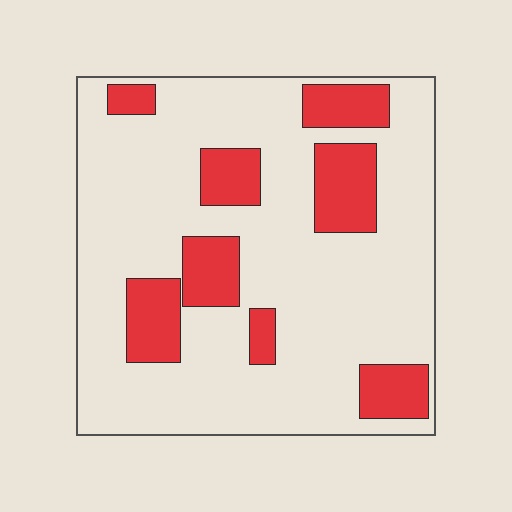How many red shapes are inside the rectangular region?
8.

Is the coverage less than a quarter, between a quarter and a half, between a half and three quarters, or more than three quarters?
Less than a quarter.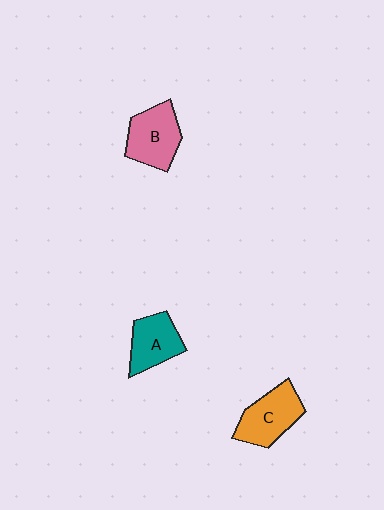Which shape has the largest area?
Shape C (orange).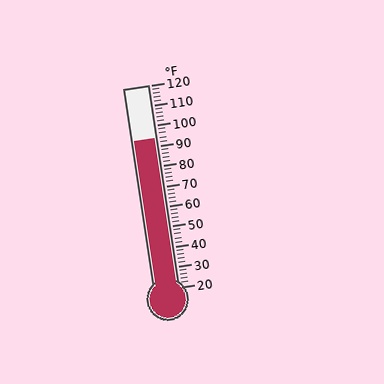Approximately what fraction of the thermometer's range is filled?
The thermometer is filled to approximately 75% of its range.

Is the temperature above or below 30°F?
The temperature is above 30°F.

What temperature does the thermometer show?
The thermometer shows approximately 94°F.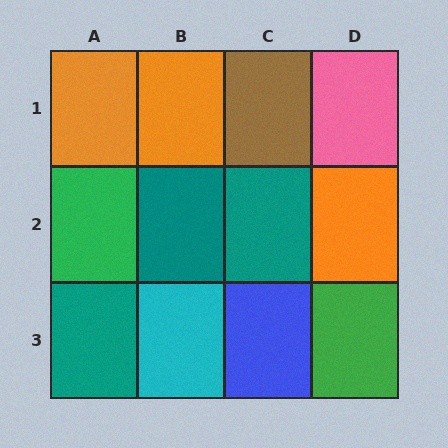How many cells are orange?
3 cells are orange.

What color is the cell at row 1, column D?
Pink.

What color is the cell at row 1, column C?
Brown.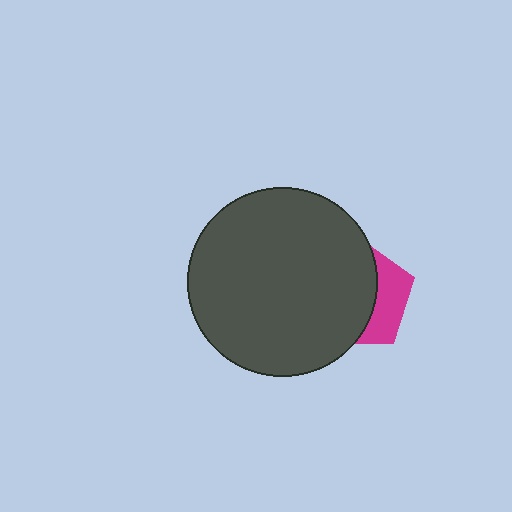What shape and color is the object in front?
The object in front is a dark gray circle.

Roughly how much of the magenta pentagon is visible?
A small part of it is visible (roughly 33%).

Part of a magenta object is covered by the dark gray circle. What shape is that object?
It is a pentagon.